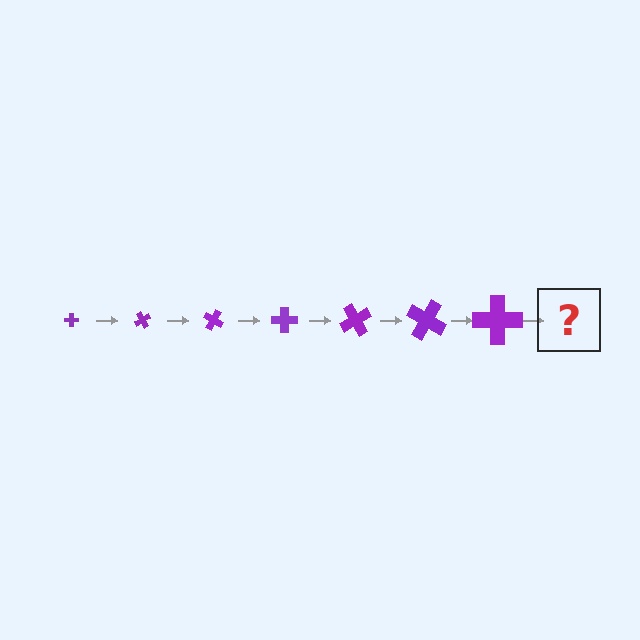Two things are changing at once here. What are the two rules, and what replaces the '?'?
The two rules are that the cross grows larger each step and it rotates 60 degrees each step. The '?' should be a cross, larger than the previous one and rotated 420 degrees from the start.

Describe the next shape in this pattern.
It should be a cross, larger than the previous one and rotated 420 degrees from the start.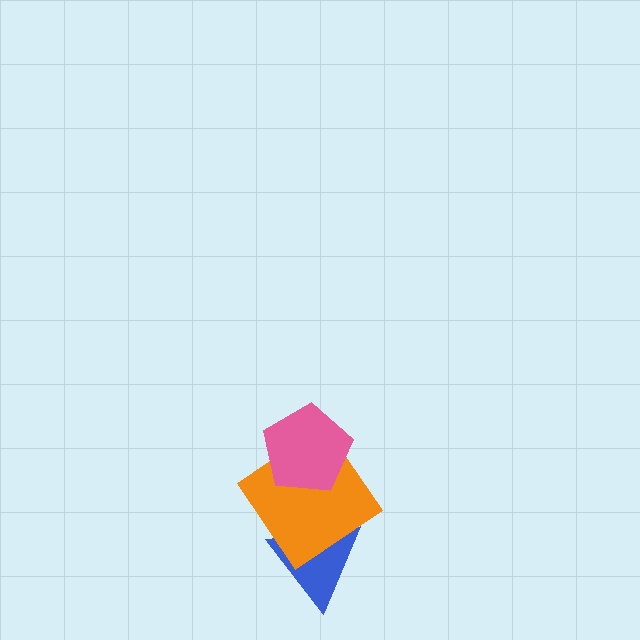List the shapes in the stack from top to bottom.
From top to bottom: the pink pentagon, the orange diamond, the blue triangle.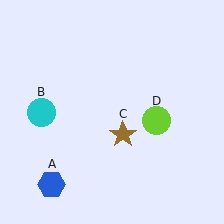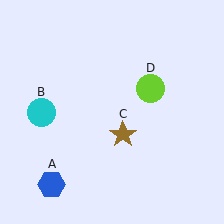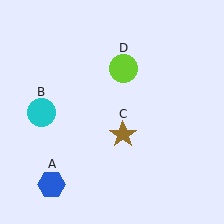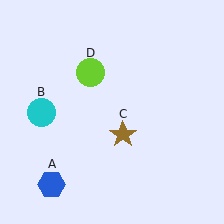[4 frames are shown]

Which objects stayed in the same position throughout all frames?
Blue hexagon (object A) and cyan circle (object B) and brown star (object C) remained stationary.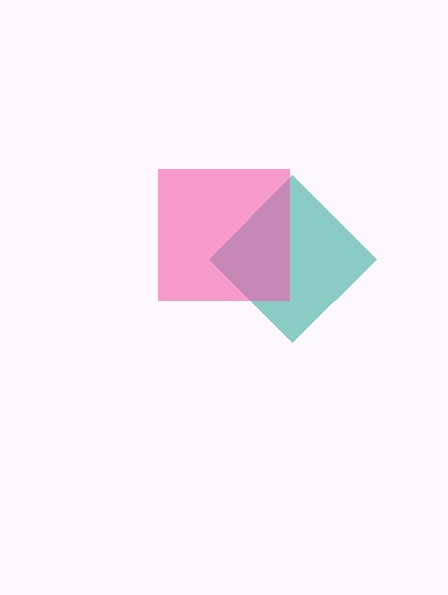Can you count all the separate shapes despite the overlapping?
Yes, there are 2 separate shapes.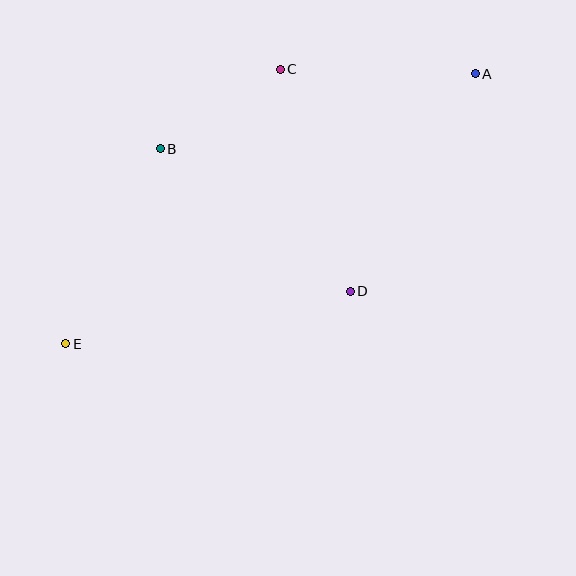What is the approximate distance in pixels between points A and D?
The distance between A and D is approximately 251 pixels.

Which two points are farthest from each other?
Points A and E are farthest from each other.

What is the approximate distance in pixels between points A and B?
The distance between A and B is approximately 324 pixels.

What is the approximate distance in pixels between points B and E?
The distance between B and E is approximately 217 pixels.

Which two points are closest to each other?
Points B and C are closest to each other.